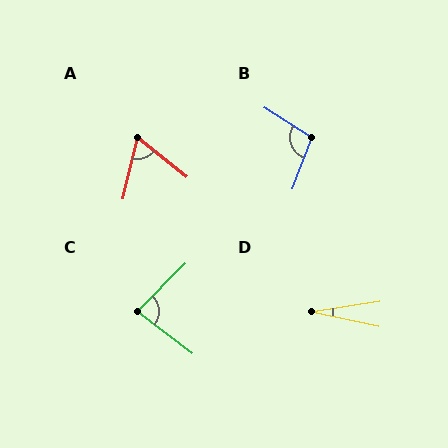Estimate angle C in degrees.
Approximately 82 degrees.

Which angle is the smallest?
D, at approximately 20 degrees.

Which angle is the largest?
B, at approximately 101 degrees.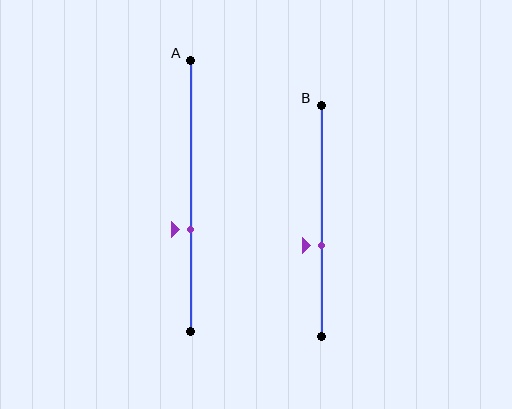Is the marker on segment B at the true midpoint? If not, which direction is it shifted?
No, the marker on segment B is shifted downward by about 11% of the segment length.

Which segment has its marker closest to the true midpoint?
Segment B has its marker closest to the true midpoint.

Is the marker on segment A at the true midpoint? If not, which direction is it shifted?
No, the marker on segment A is shifted downward by about 12% of the segment length.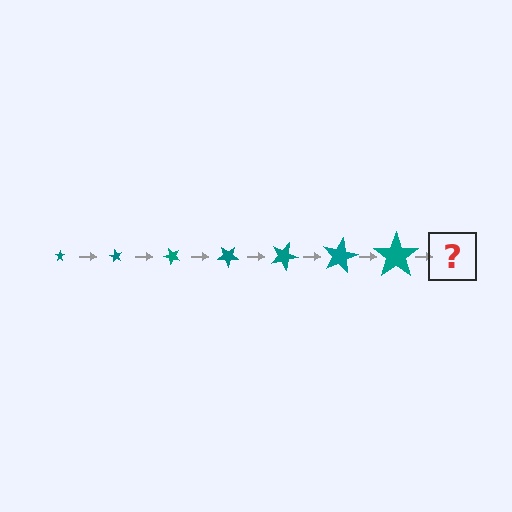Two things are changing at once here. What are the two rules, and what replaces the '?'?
The two rules are that the star grows larger each step and it rotates 60 degrees each step. The '?' should be a star, larger than the previous one and rotated 420 degrees from the start.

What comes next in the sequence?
The next element should be a star, larger than the previous one and rotated 420 degrees from the start.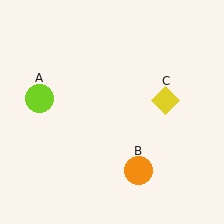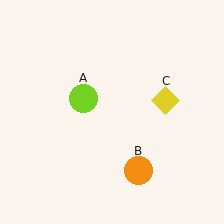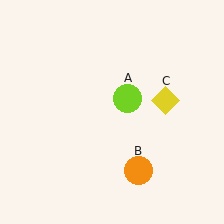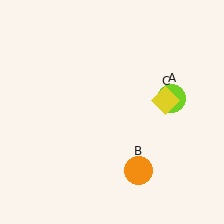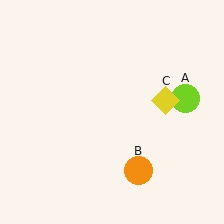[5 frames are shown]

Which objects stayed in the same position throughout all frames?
Orange circle (object B) and yellow diamond (object C) remained stationary.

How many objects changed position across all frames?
1 object changed position: lime circle (object A).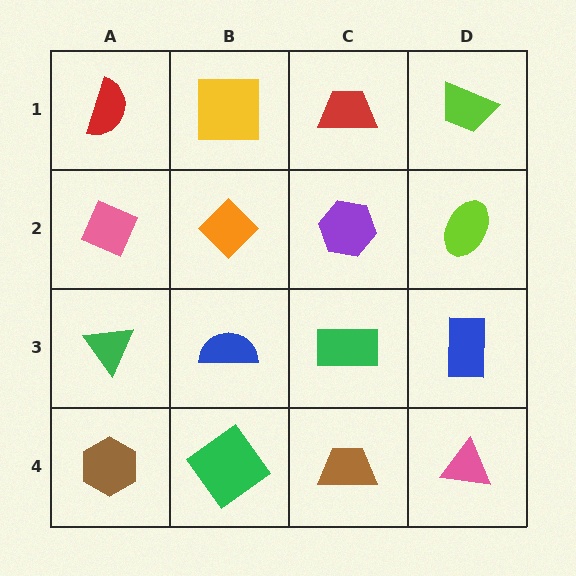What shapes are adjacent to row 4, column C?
A green rectangle (row 3, column C), a green diamond (row 4, column B), a pink triangle (row 4, column D).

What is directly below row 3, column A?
A brown hexagon.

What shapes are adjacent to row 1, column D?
A lime ellipse (row 2, column D), a red trapezoid (row 1, column C).